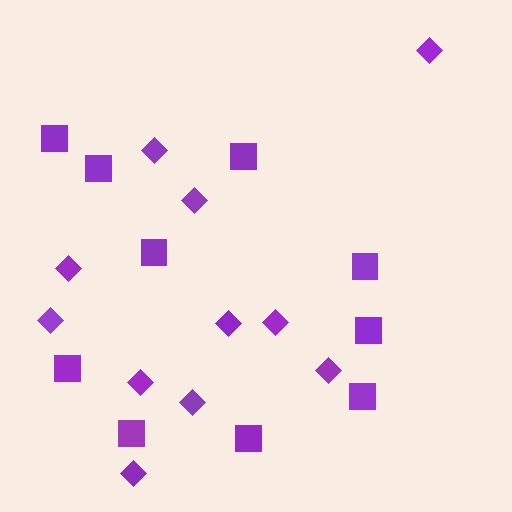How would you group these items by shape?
There are 2 groups: one group of squares (10) and one group of diamonds (11).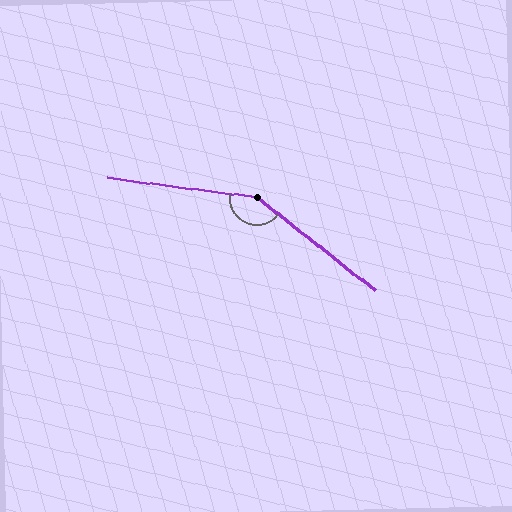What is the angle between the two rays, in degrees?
Approximately 149 degrees.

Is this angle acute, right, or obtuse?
It is obtuse.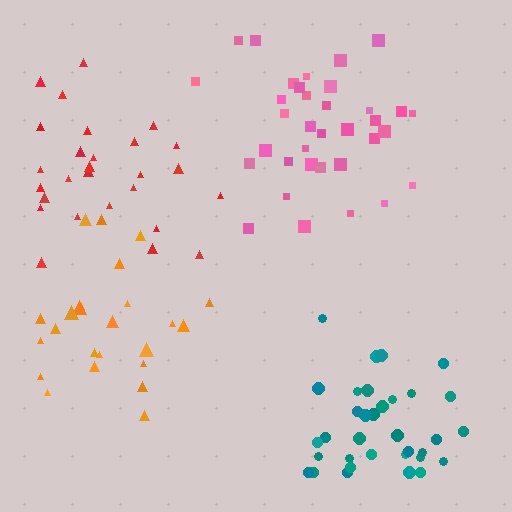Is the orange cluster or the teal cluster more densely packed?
Teal.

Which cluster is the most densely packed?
Teal.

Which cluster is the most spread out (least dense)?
Red.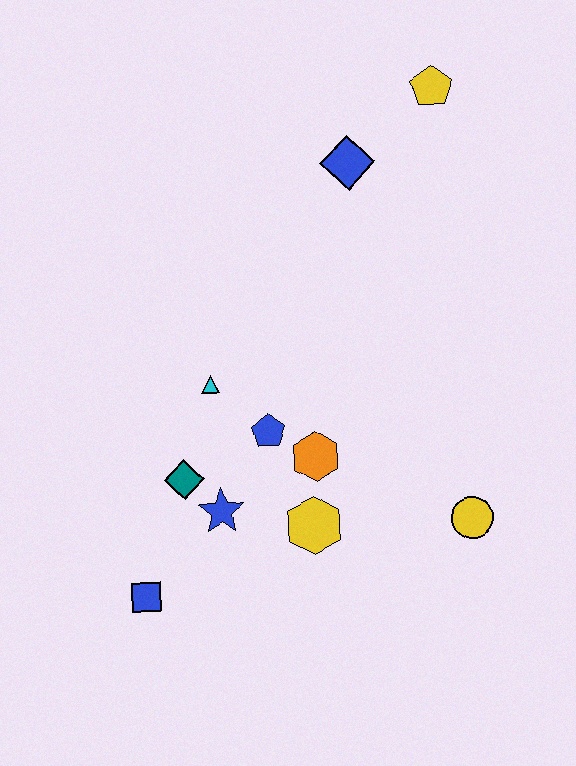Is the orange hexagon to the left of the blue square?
No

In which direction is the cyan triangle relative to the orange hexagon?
The cyan triangle is to the left of the orange hexagon.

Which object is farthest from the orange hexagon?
The yellow pentagon is farthest from the orange hexagon.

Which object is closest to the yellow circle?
The yellow hexagon is closest to the yellow circle.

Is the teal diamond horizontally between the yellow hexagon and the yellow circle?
No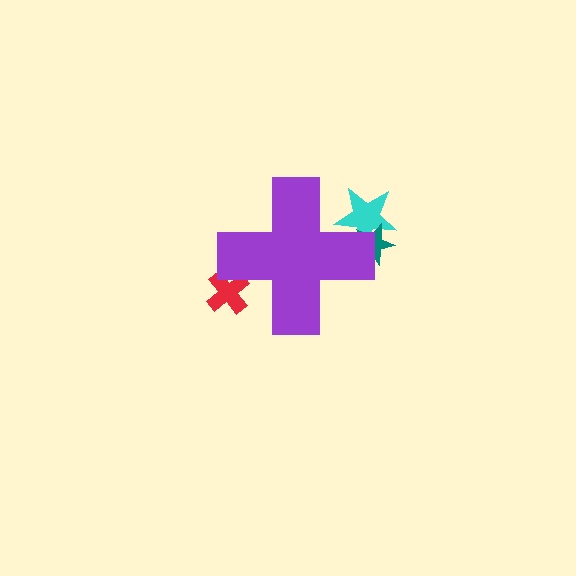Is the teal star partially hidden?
Yes, the teal star is partially hidden behind the purple cross.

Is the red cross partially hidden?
Yes, the red cross is partially hidden behind the purple cross.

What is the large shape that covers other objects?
A purple cross.